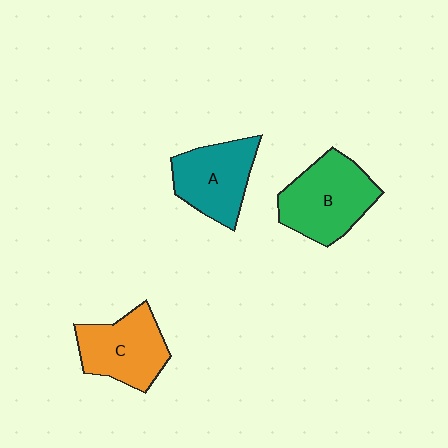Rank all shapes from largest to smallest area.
From largest to smallest: B (green), C (orange), A (teal).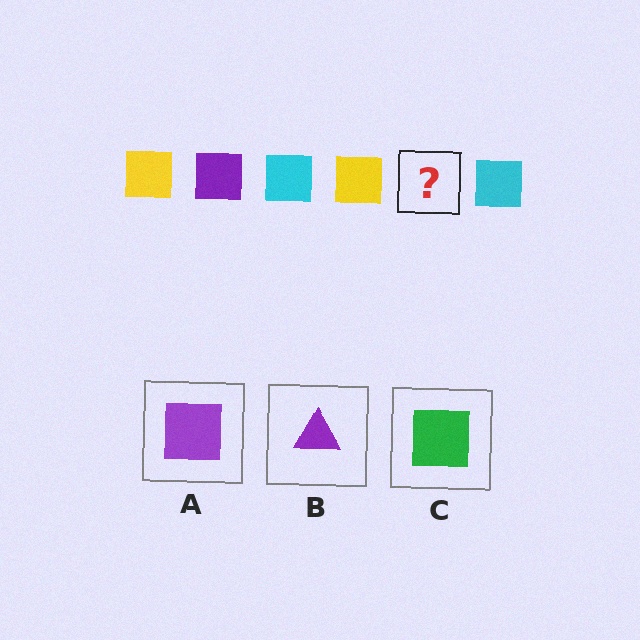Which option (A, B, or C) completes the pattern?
A.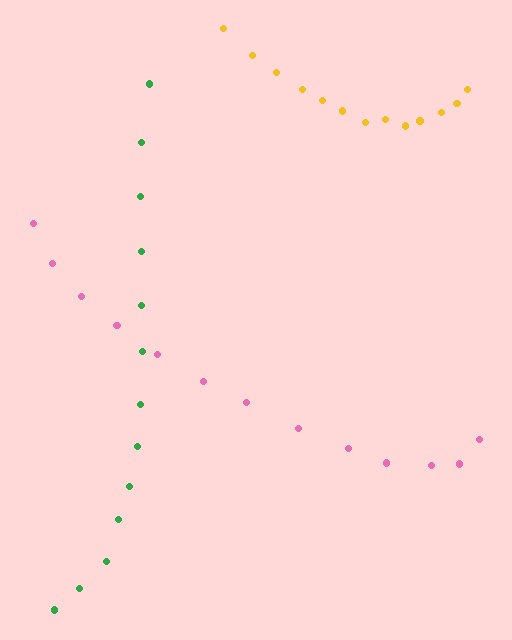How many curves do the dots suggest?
There are 3 distinct paths.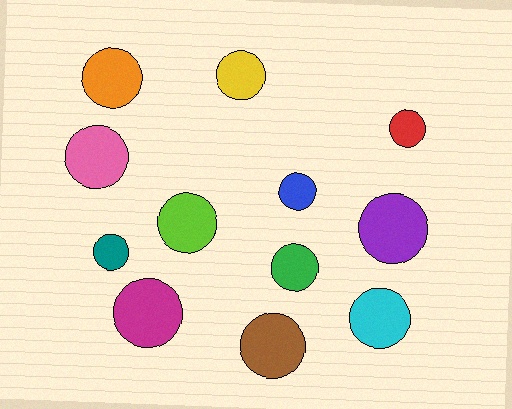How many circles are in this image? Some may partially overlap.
There are 12 circles.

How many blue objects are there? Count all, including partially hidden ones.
There is 1 blue object.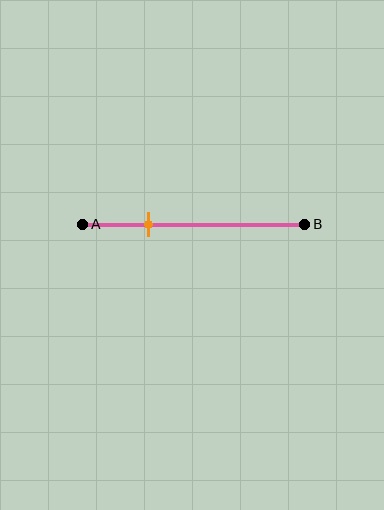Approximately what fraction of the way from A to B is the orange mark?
The orange mark is approximately 30% of the way from A to B.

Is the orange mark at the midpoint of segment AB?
No, the mark is at about 30% from A, not at the 50% midpoint.